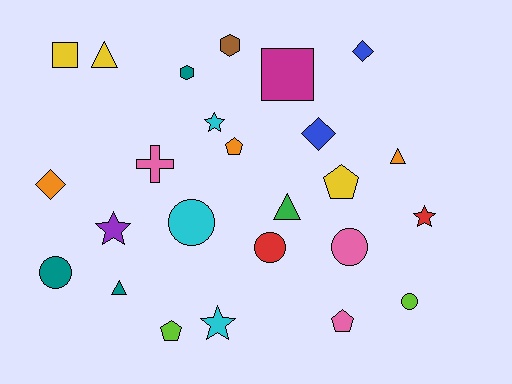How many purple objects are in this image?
There is 1 purple object.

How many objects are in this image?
There are 25 objects.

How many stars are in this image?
There are 4 stars.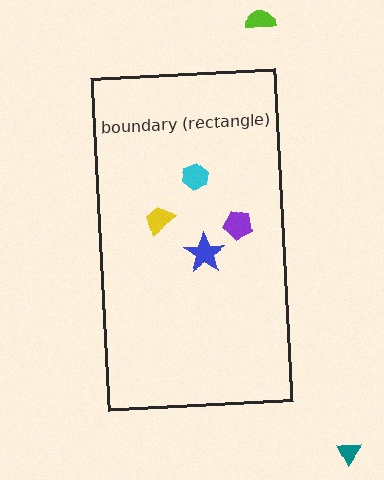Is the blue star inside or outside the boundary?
Inside.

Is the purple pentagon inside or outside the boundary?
Inside.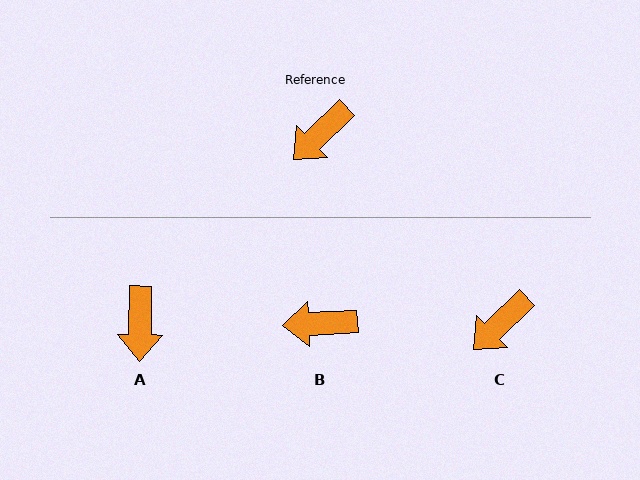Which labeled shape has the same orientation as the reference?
C.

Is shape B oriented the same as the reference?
No, it is off by about 41 degrees.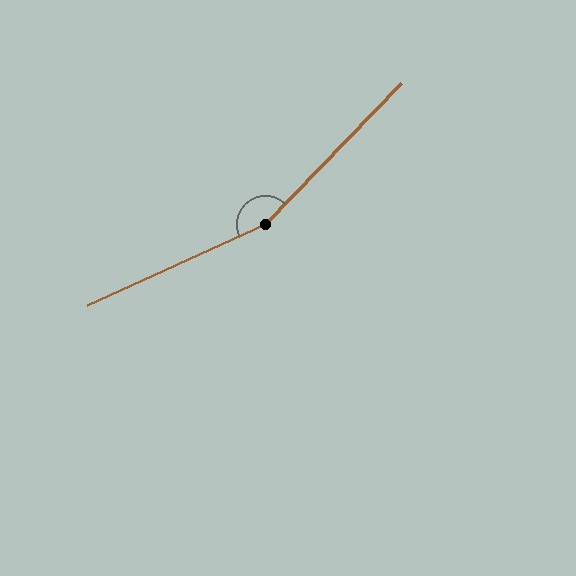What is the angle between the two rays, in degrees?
Approximately 158 degrees.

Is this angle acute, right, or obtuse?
It is obtuse.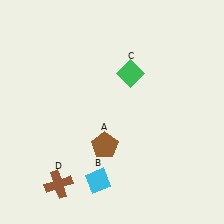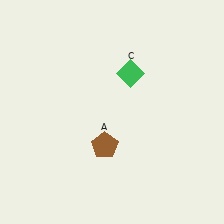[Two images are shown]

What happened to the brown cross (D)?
The brown cross (D) was removed in Image 2. It was in the bottom-left area of Image 1.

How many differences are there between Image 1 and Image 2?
There are 2 differences between the two images.